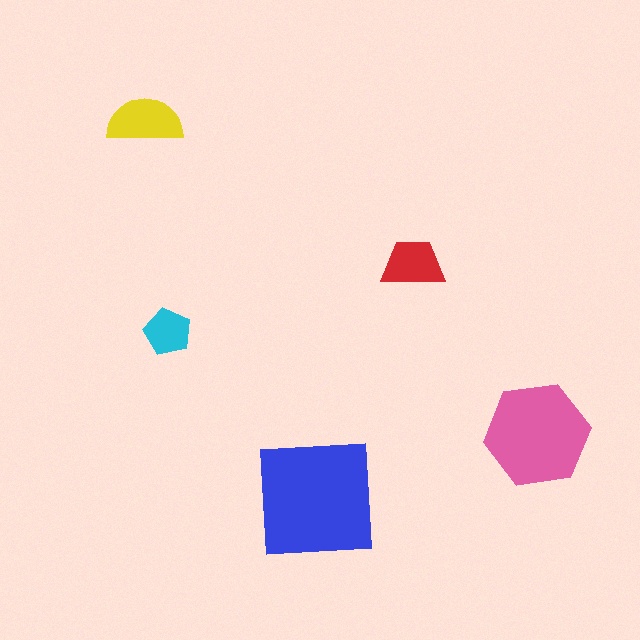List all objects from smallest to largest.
The cyan pentagon, the red trapezoid, the yellow semicircle, the pink hexagon, the blue square.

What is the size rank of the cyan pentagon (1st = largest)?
5th.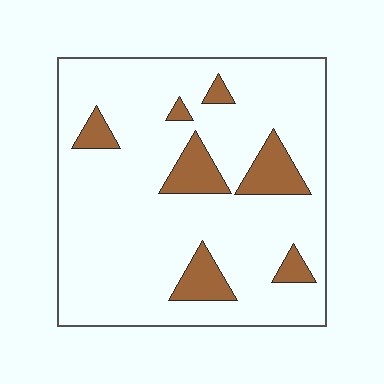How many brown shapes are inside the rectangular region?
7.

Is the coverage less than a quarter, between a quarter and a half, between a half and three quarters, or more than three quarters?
Less than a quarter.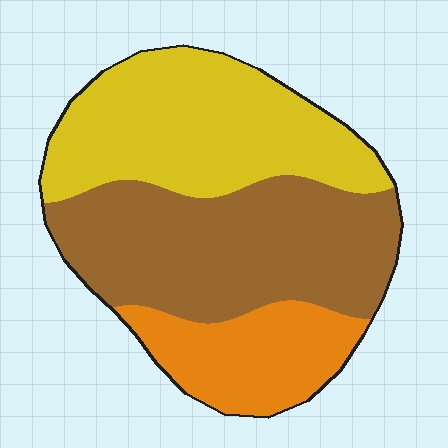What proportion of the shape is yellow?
Yellow takes up between a third and a half of the shape.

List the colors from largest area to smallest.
From largest to smallest: brown, yellow, orange.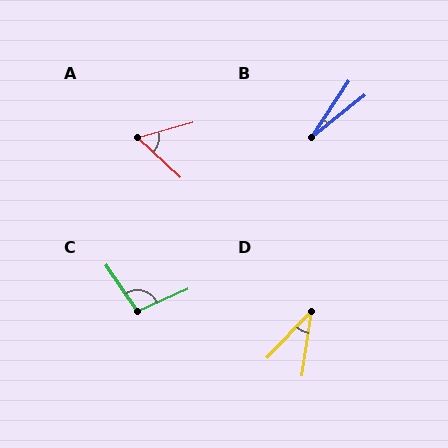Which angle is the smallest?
B, at approximately 18 degrees.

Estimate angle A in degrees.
Approximately 59 degrees.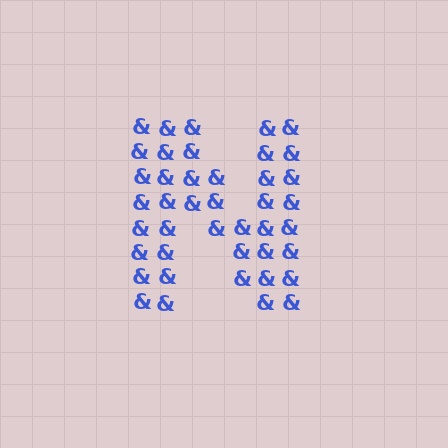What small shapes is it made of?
It is made of small ampersands.